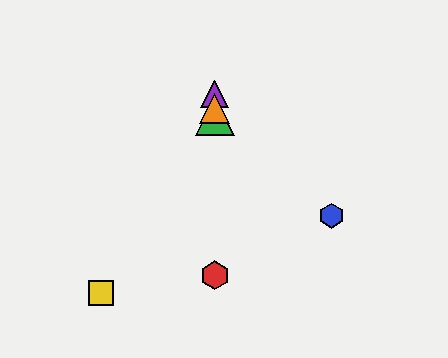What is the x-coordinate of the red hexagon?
The red hexagon is at x≈215.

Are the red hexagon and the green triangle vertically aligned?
Yes, both are at x≈215.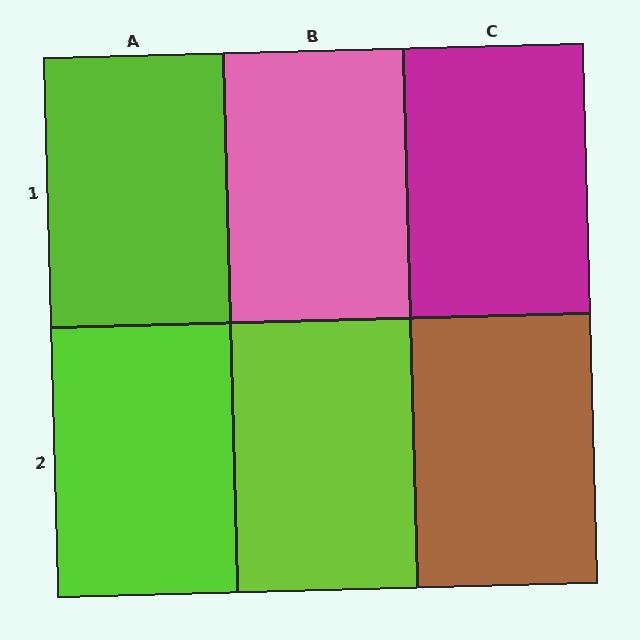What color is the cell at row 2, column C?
Brown.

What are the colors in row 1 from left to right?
Lime, pink, magenta.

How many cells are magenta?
1 cell is magenta.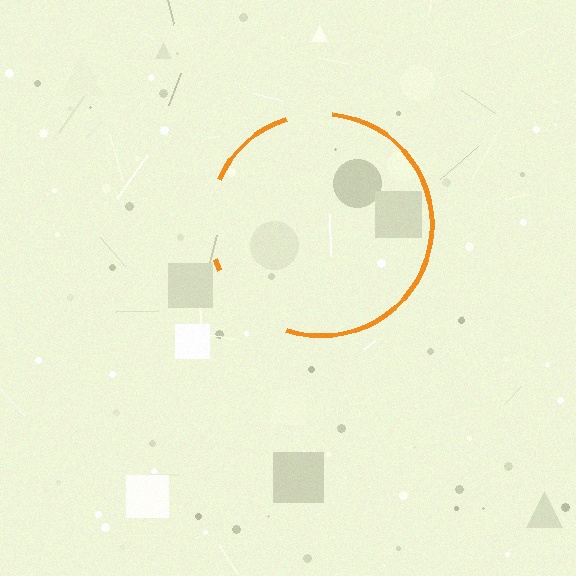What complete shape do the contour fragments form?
The contour fragments form a circle.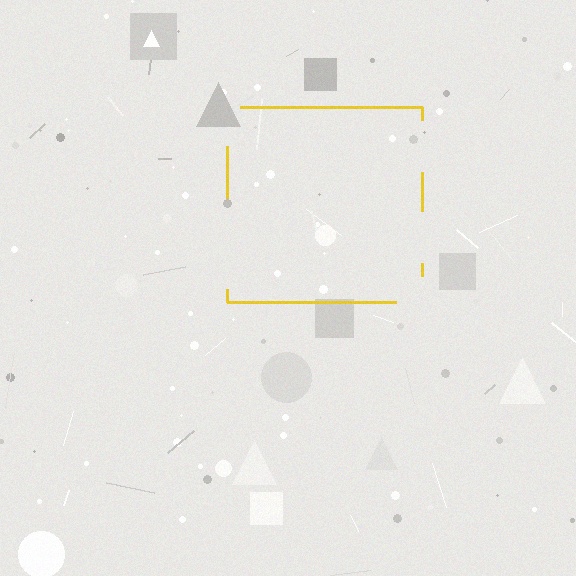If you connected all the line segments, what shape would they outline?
They would outline a square.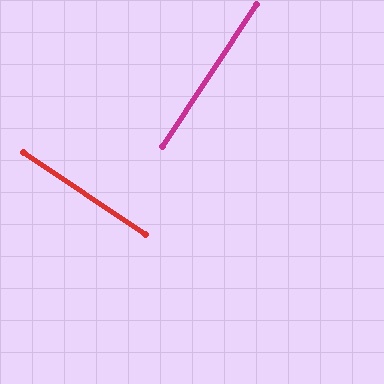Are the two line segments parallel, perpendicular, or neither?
Perpendicular — they meet at approximately 90°.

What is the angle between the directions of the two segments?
Approximately 90 degrees.